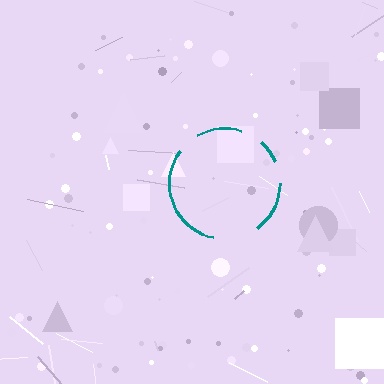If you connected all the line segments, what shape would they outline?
They would outline a circle.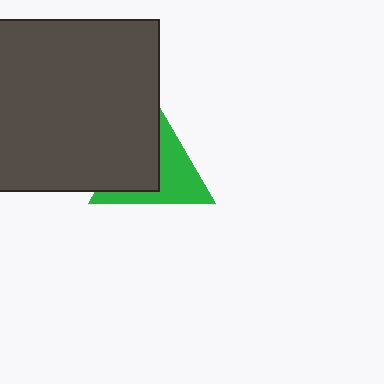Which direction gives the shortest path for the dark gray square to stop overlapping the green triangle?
Moving left gives the shortest separation.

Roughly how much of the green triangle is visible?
About half of it is visible (roughly 50%).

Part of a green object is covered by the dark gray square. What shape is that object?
It is a triangle.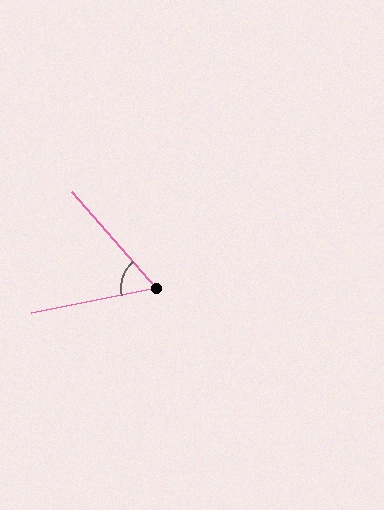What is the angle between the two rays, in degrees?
Approximately 60 degrees.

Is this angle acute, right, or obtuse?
It is acute.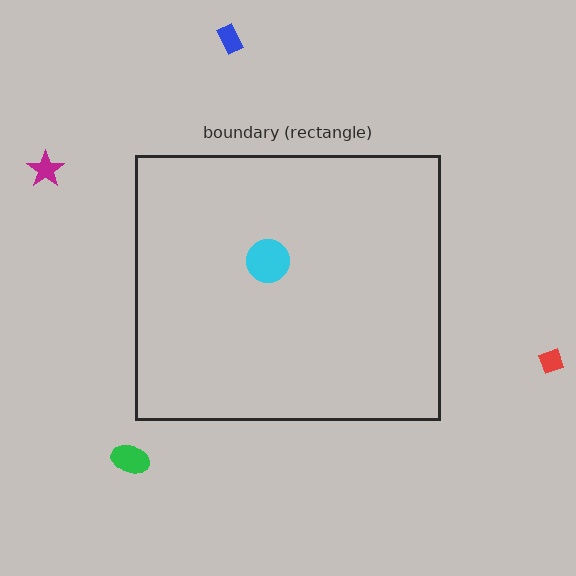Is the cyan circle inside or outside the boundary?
Inside.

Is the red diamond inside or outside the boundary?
Outside.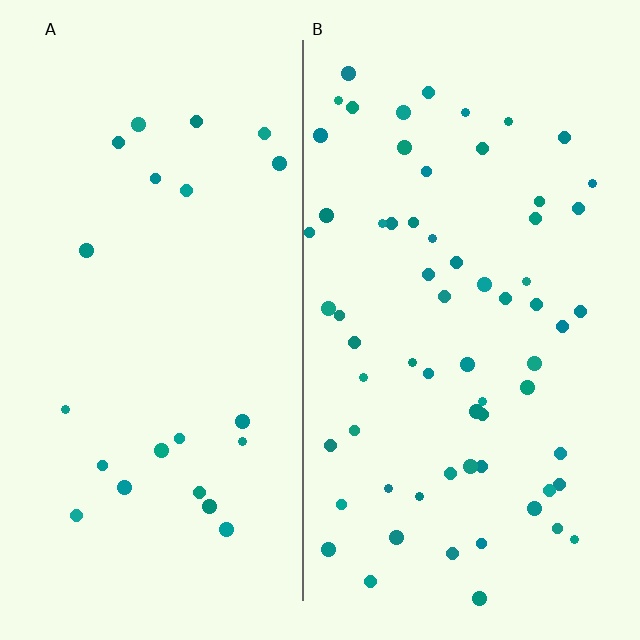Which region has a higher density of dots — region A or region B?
B (the right).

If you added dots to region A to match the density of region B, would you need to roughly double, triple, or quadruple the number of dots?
Approximately triple.